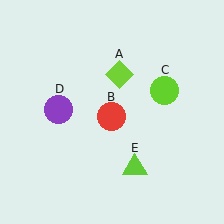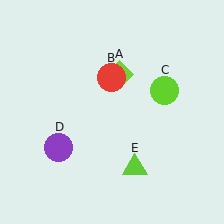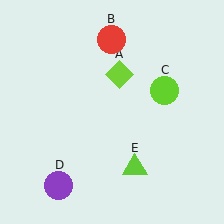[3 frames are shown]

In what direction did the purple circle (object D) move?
The purple circle (object D) moved down.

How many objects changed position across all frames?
2 objects changed position: red circle (object B), purple circle (object D).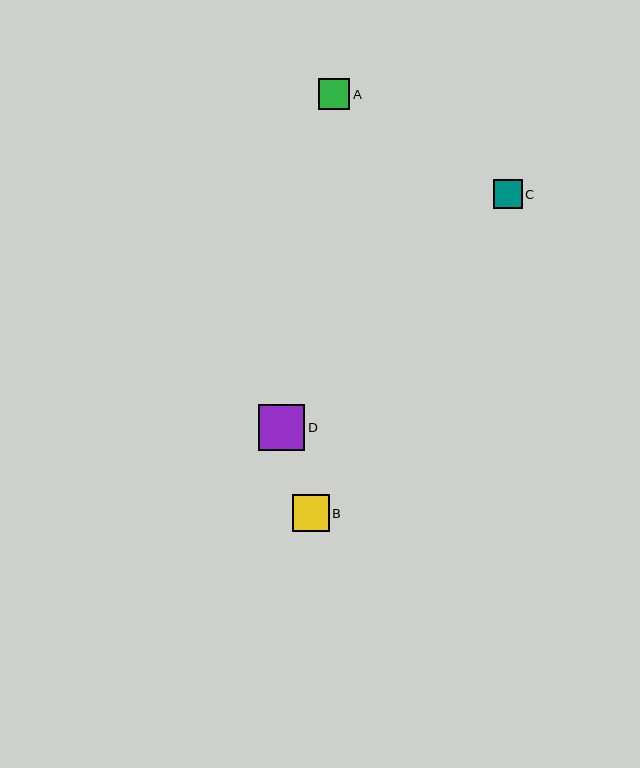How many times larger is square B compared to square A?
Square B is approximately 1.2 times the size of square A.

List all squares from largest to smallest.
From largest to smallest: D, B, A, C.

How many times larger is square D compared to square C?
Square D is approximately 1.6 times the size of square C.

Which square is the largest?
Square D is the largest with a size of approximately 46 pixels.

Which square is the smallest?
Square C is the smallest with a size of approximately 29 pixels.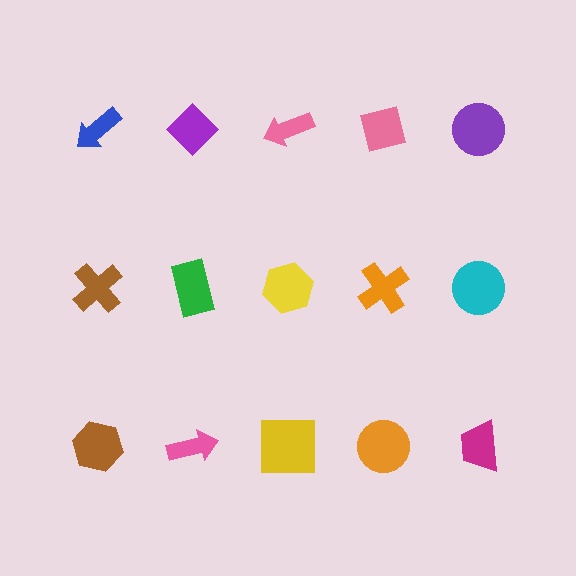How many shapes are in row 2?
5 shapes.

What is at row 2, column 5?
A cyan circle.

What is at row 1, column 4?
A pink square.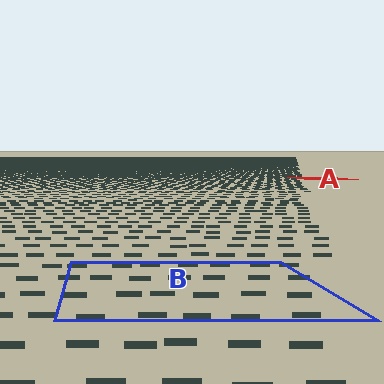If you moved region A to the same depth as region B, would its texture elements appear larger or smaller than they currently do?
They would appear larger. At a closer depth, the same texture elements are projected at a bigger on-screen size.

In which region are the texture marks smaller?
The texture marks are smaller in region A, because it is farther away.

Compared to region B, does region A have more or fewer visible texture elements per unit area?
Region A has more texture elements per unit area — they are packed more densely because it is farther away.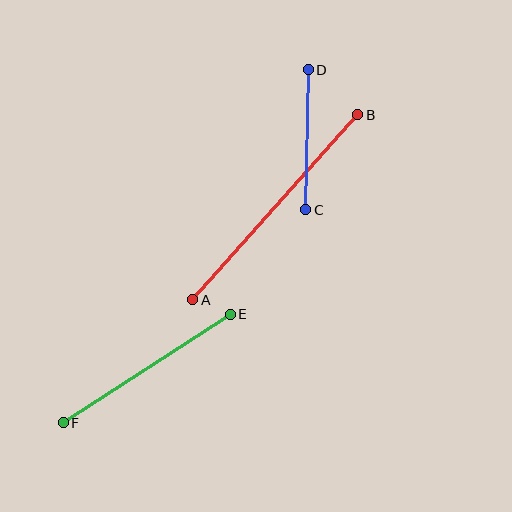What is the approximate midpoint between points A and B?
The midpoint is at approximately (275, 207) pixels.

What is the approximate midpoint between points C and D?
The midpoint is at approximately (307, 140) pixels.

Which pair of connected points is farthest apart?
Points A and B are farthest apart.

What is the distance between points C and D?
The distance is approximately 140 pixels.